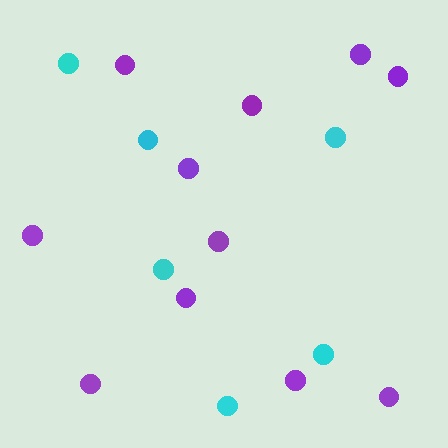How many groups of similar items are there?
There are 2 groups: one group of purple circles (11) and one group of cyan circles (6).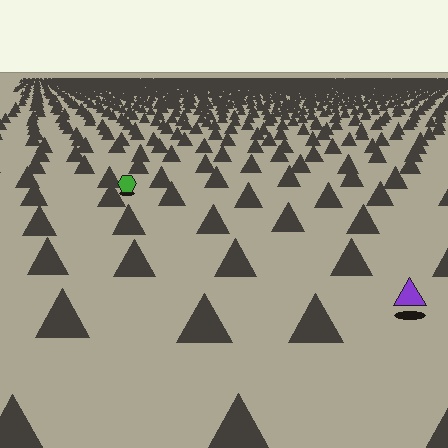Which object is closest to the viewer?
The purple triangle is closest. The texture marks near it are larger and more spread out.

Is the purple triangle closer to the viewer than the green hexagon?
Yes. The purple triangle is closer — you can tell from the texture gradient: the ground texture is coarser near it.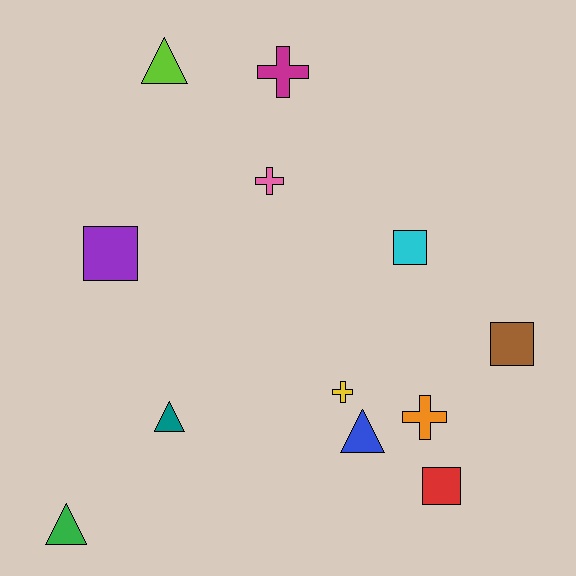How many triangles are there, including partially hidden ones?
There are 4 triangles.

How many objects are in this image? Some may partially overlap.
There are 12 objects.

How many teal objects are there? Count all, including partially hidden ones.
There is 1 teal object.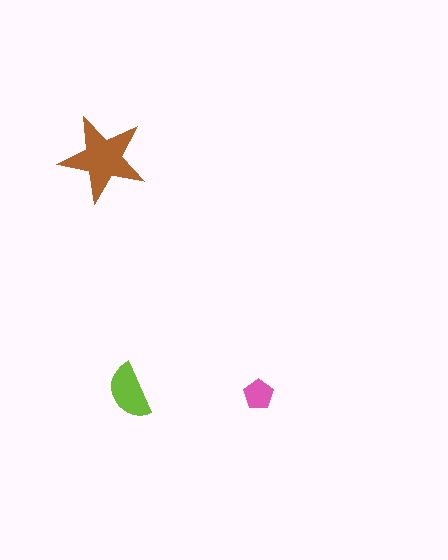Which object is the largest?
The brown star.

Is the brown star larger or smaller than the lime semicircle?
Larger.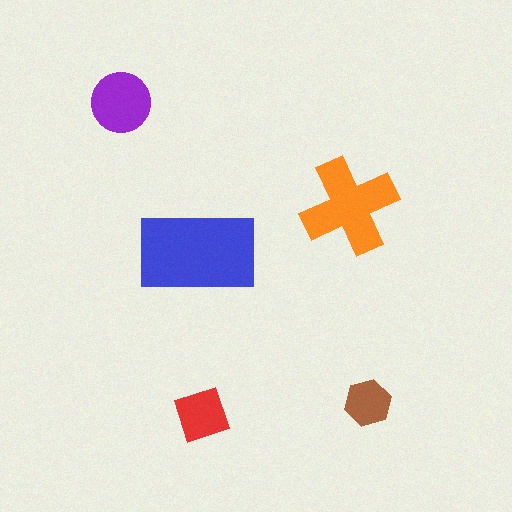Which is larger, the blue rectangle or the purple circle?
The blue rectangle.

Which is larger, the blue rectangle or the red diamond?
The blue rectangle.